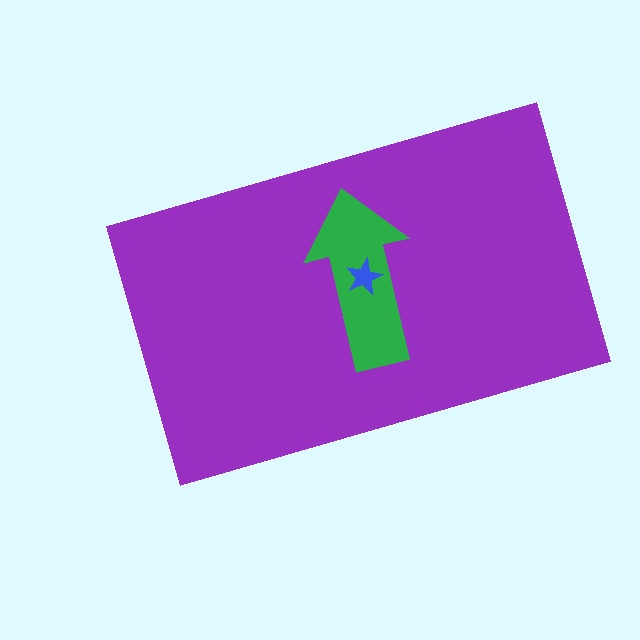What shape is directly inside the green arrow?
The blue star.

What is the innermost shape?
The blue star.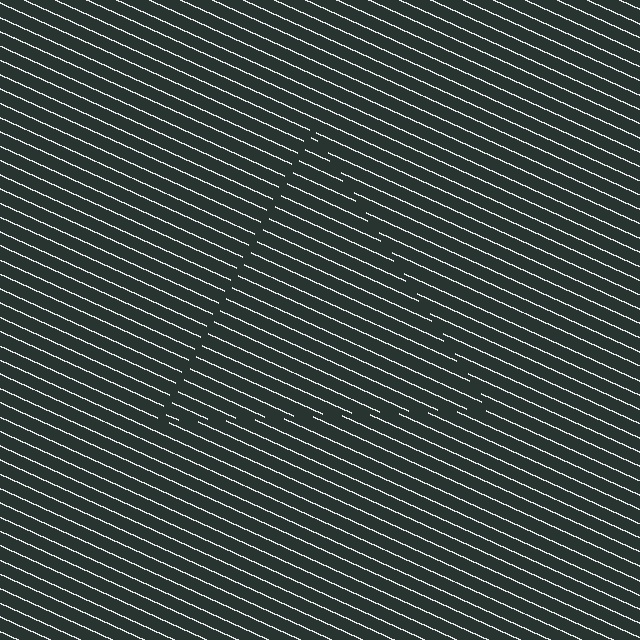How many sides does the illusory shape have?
3 sides — the line-ends trace a triangle.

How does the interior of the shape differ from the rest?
The interior of the shape contains the same grating, shifted by half a period — the contour is defined by the phase discontinuity where line-ends from the inner and outer gratings abut.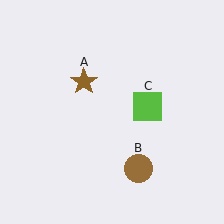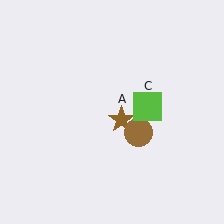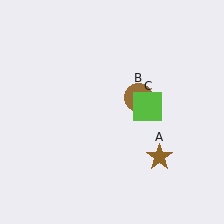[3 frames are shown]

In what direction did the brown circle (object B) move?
The brown circle (object B) moved up.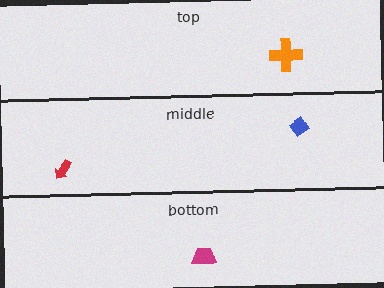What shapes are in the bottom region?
The magenta trapezoid.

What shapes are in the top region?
The orange cross.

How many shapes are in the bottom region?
1.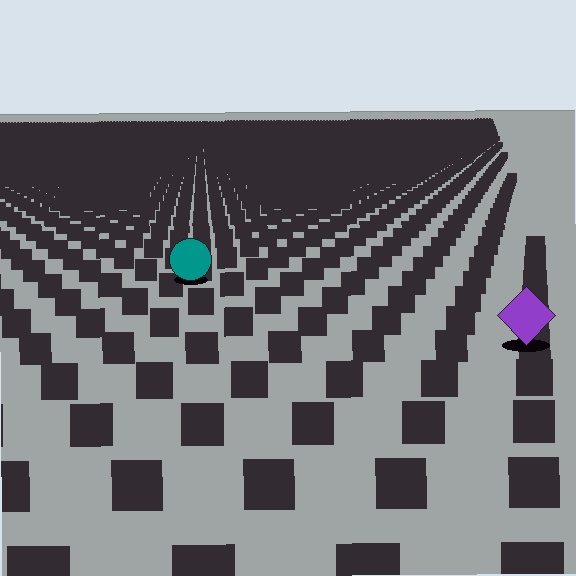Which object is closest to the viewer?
The purple diamond is closest. The texture marks near it are larger and more spread out.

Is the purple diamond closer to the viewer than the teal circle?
Yes. The purple diamond is closer — you can tell from the texture gradient: the ground texture is coarser near it.